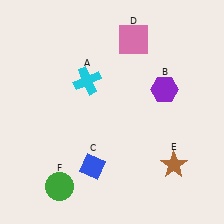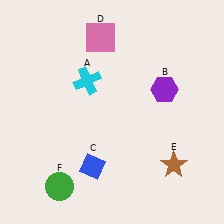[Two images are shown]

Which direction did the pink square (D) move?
The pink square (D) moved left.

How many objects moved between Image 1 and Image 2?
1 object moved between the two images.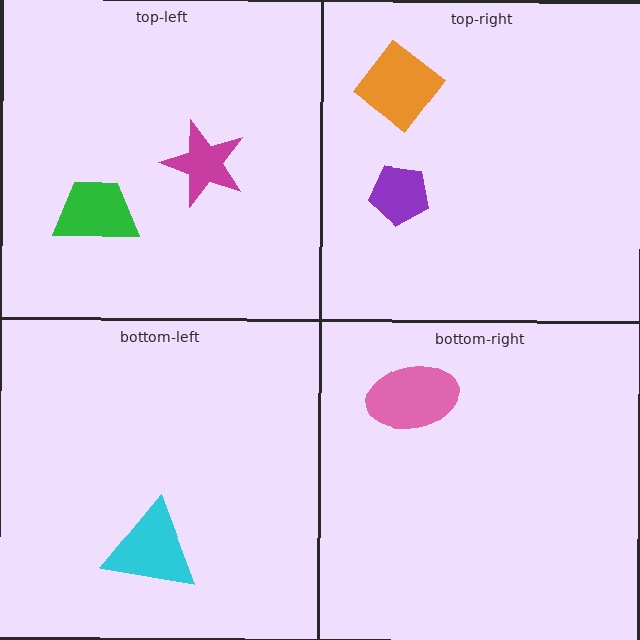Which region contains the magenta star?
The top-left region.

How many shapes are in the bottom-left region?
1.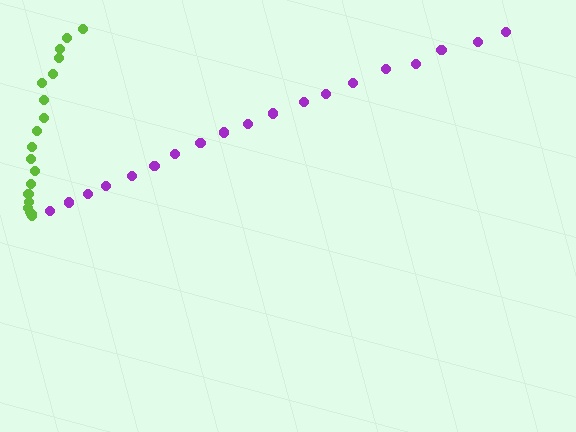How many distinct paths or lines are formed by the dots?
There are 2 distinct paths.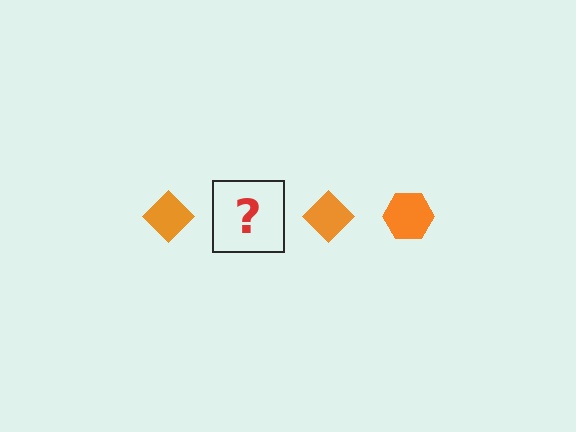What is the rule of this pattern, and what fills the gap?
The rule is that the pattern cycles through diamond, hexagon shapes in orange. The gap should be filled with an orange hexagon.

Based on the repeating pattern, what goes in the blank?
The blank should be an orange hexagon.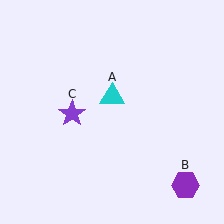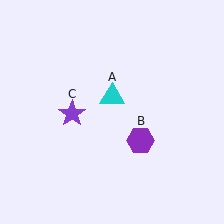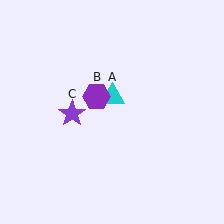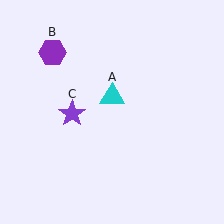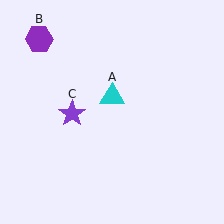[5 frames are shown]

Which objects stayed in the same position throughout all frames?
Cyan triangle (object A) and purple star (object C) remained stationary.